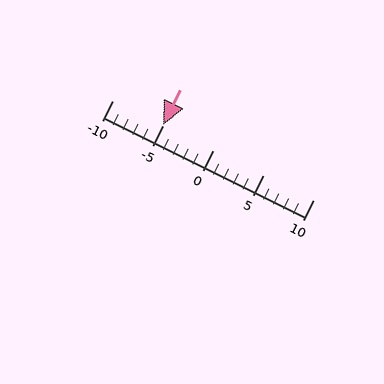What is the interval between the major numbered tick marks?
The major tick marks are spaced 5 units apart.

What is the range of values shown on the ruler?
The ruler shows values from -10 to 10.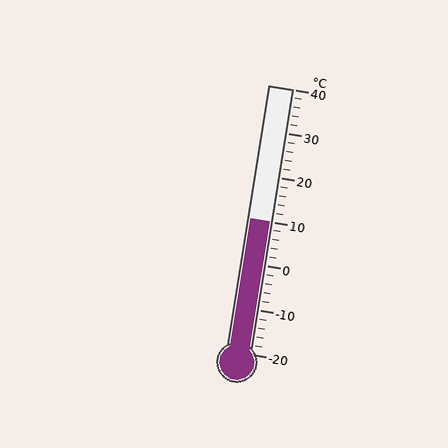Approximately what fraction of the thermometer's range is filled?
The thermometer is filled to approximately 50% of its range.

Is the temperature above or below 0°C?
The temperature is above 0°C.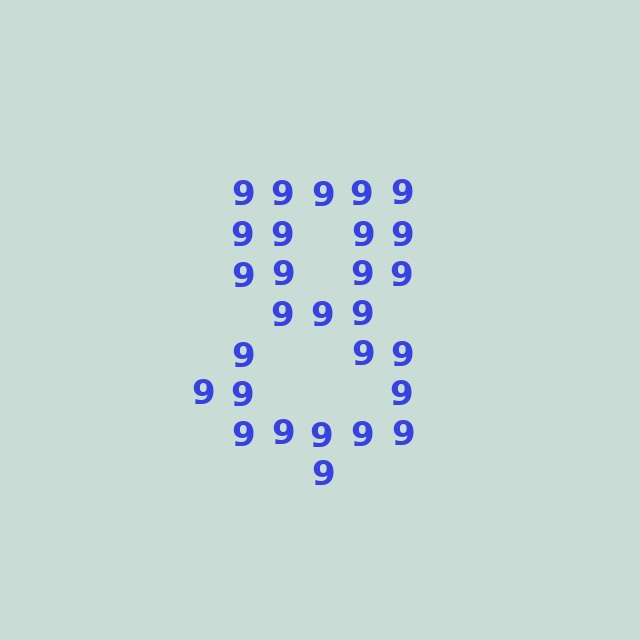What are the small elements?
The small elements are digit 9's.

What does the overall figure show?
The overall figure shows the digit 8.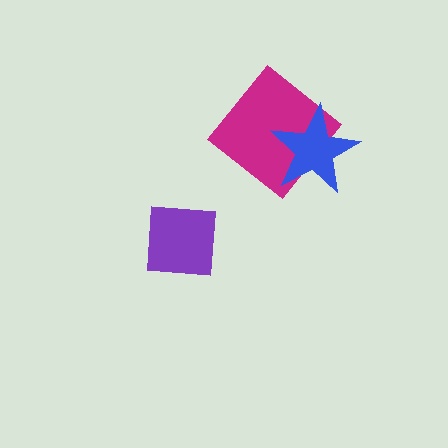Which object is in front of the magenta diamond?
The blue star is in front of the magenta diamond.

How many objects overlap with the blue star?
1 object overlaps with the blue star.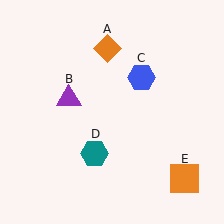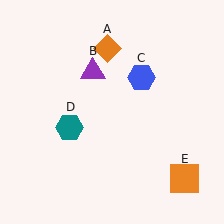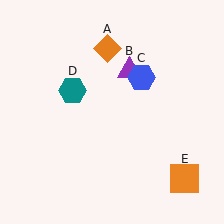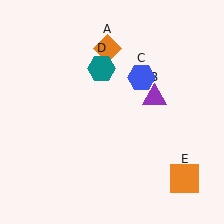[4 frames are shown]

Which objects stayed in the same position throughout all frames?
Orange diamond (object A) and blue hexagon (object C) and orange square (object E) remained stationary.